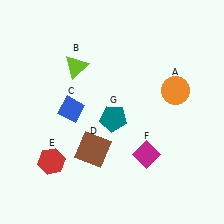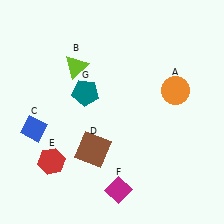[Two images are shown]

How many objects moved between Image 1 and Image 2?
3 objects moved between the two images.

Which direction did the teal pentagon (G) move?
The teal pentagon (G) moved left.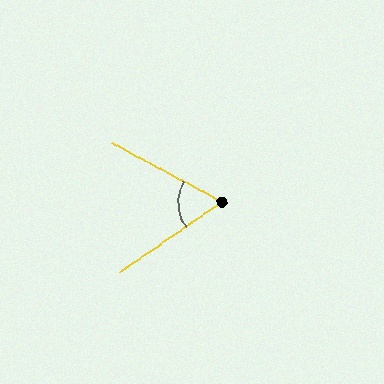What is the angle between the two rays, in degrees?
Approximately 63 degrees.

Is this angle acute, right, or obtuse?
It is acute.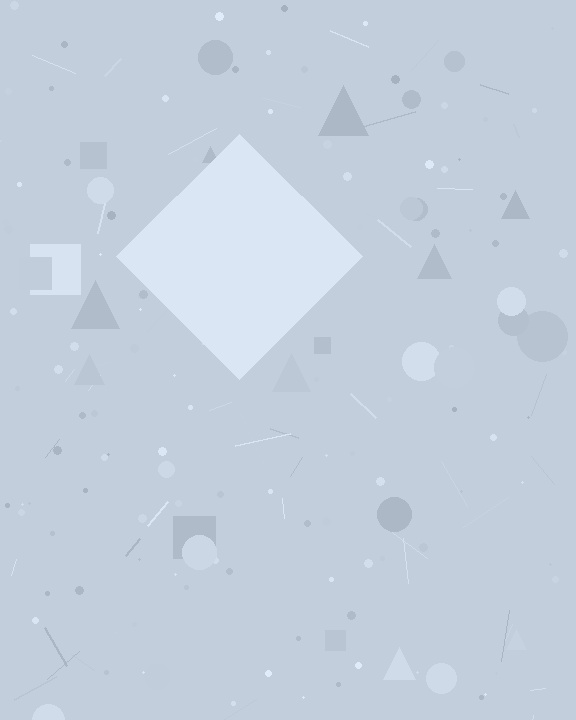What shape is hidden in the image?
A diamond is hidden in the image.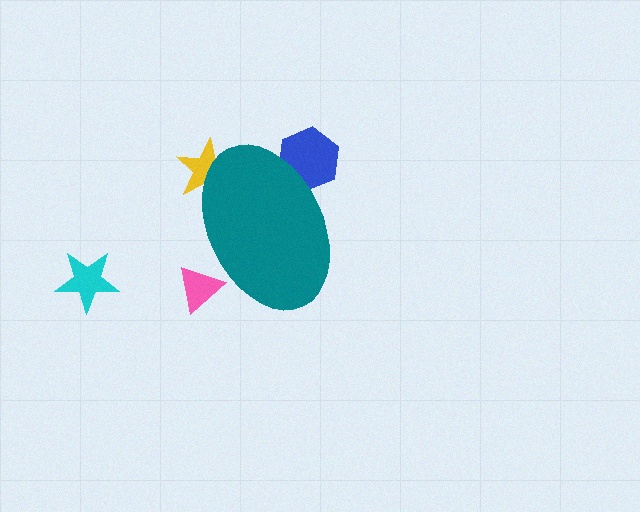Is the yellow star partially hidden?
Yes, the yellow star is partially hidden behind the teal ellipse.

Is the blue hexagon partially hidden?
Yes, the blue hexagon is partially hidden behind the teal ellipse.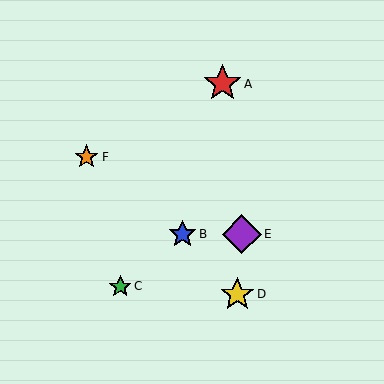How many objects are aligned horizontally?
2 objects (B, E) are aligned horizontally.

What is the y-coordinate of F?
Object F is at y≈157.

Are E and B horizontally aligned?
Yes, both are at y≈234.